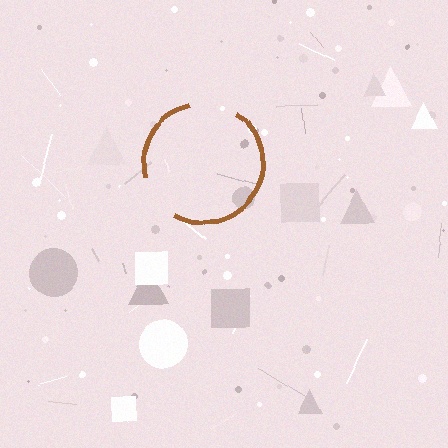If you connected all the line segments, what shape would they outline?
They would outline a circle.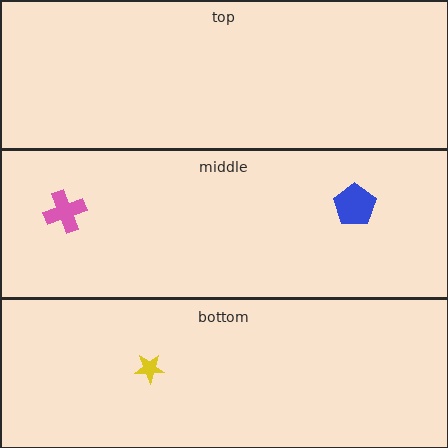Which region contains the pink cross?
The middle region.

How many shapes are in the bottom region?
1.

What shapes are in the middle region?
The blue pentagon, the pink cross.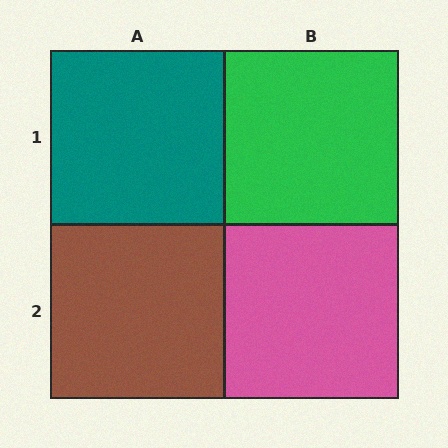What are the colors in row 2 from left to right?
Brown, pink.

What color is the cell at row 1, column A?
Teal.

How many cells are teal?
1 cell is teal.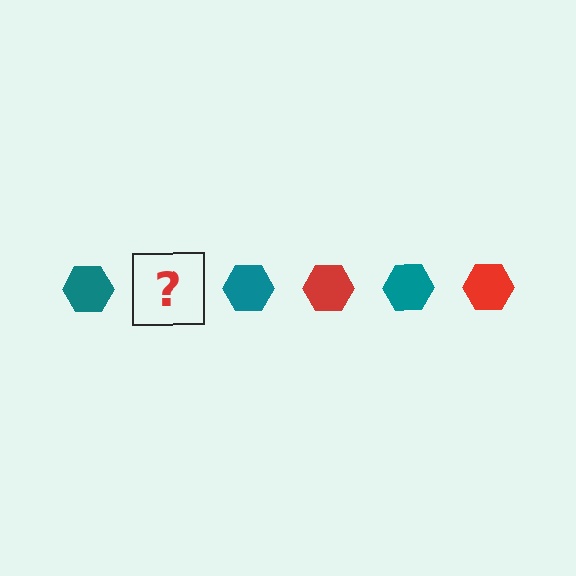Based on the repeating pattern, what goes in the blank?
The blank should be a red hexagon.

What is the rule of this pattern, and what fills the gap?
The rule is that the pattern cycles through teal, red hexagons. The gap should be filled with a red hexagon.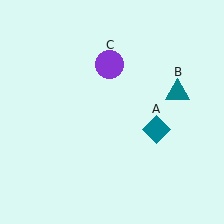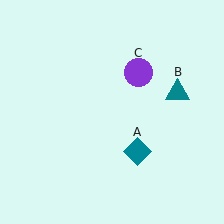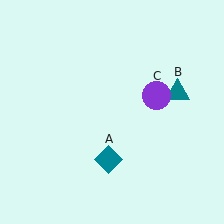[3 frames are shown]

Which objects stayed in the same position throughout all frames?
Teal triangle (object B) remained stationary.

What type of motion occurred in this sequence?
The teal diamond (object A), purple circle (object C) rotated clockwise around the center of the scene.